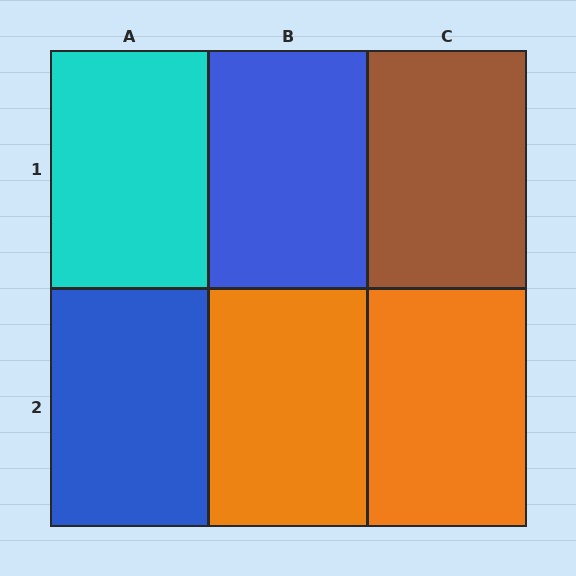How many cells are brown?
1 cell is brown.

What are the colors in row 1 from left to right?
Cyan, blue, brown.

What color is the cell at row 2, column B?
Orange.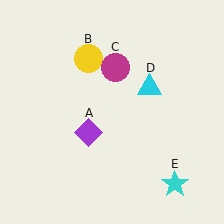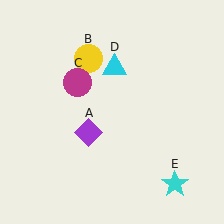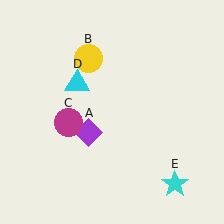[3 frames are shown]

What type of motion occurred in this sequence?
The magenta circle (object C), cyan triangle (object D) rotated counterclockwise around the center of the scene.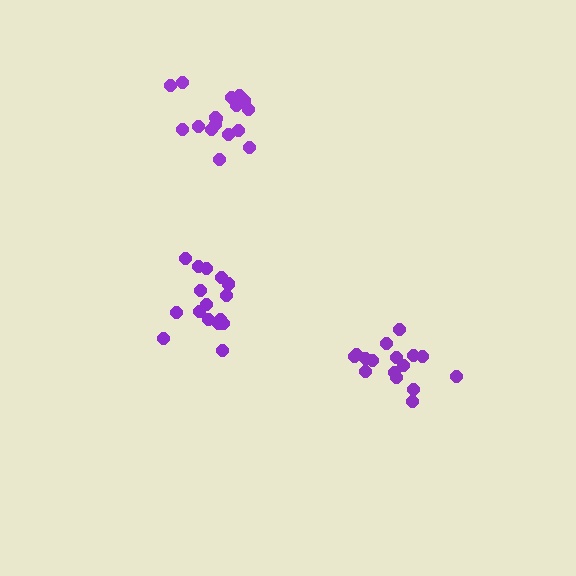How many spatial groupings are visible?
There are 3 spatial groupings.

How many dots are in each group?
Group 1: 16 dots, Group 2: 16 dots, Group 3: 17 dots (49 total).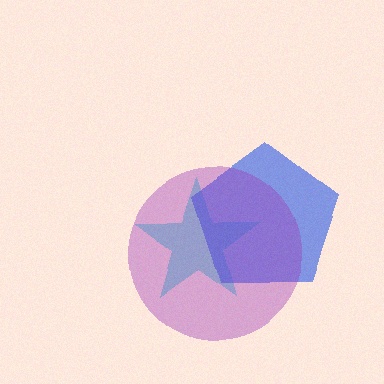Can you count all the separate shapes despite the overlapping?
Yes, there are 3 separate shapes.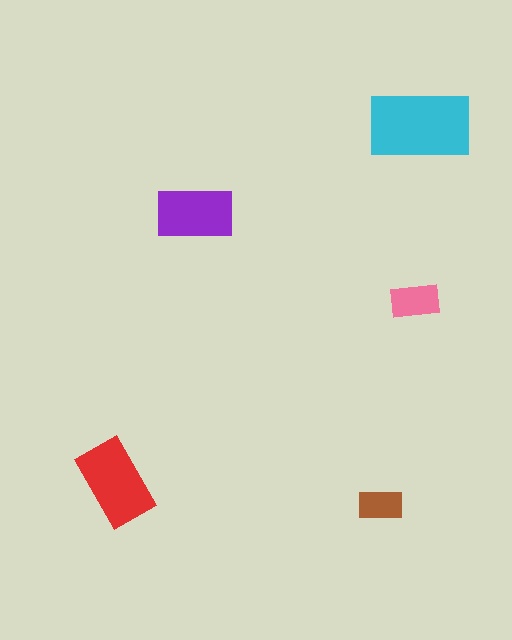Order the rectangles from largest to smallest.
the cyan one, the red one, the purple one, the pink one, the brown one.